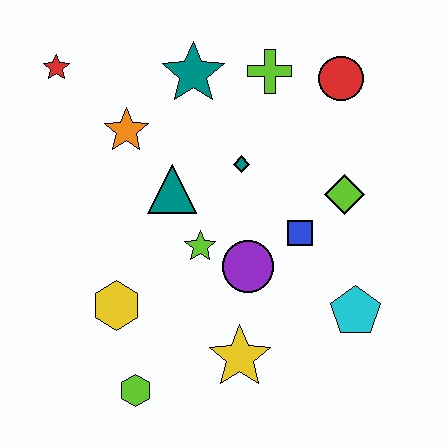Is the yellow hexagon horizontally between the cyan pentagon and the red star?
Yes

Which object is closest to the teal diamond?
The teal triangle is closest to the teal diamond.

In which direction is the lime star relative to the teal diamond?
The lime star is below the teal diamond.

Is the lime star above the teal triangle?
No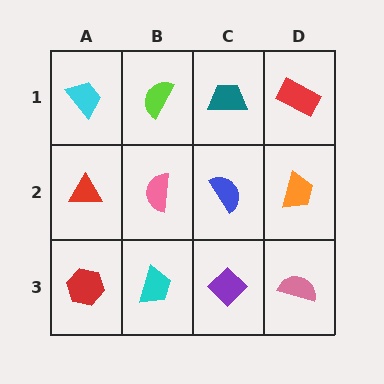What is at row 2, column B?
A pink semicircle.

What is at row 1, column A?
A cyan trapezoid.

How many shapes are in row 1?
4 shapes.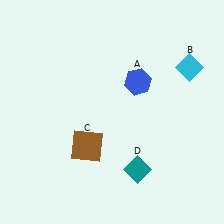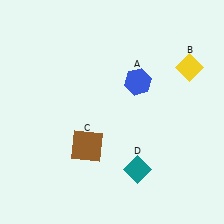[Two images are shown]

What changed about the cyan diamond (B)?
In Image 1, B is cyan. In Image 2, it changed to yellow.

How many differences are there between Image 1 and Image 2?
There is 1 difference between the two images.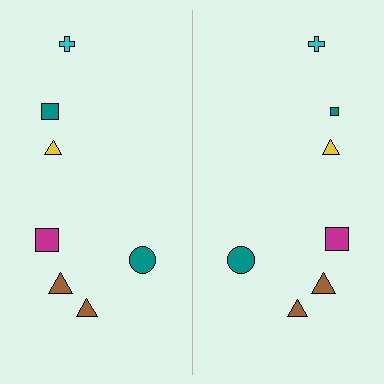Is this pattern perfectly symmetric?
No, the pattern is not perfectly symmetric. The teal square on the right side has a different size than its mirror counterpart.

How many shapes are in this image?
There are 14 shapes in this image.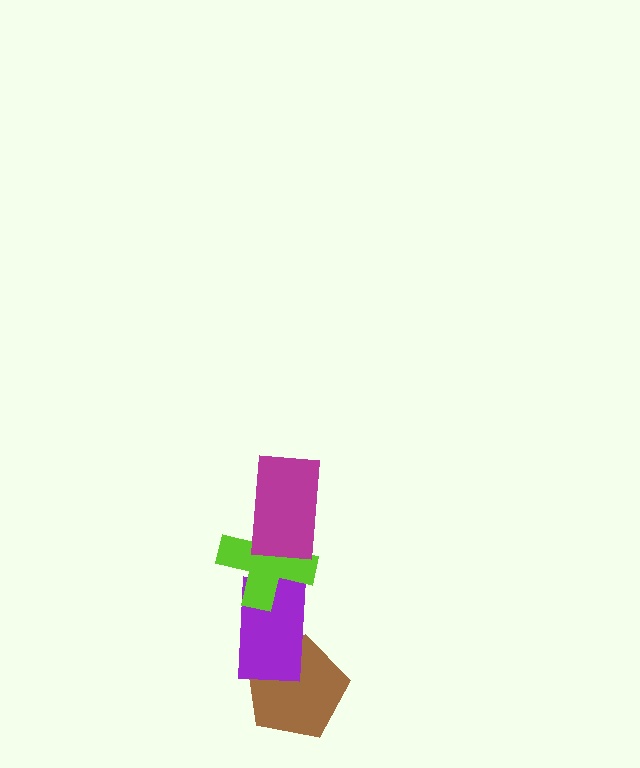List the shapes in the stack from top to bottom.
From top to bottom: the magenta rectangle, the lime cross, the purple rectangle, the brown pentagon.